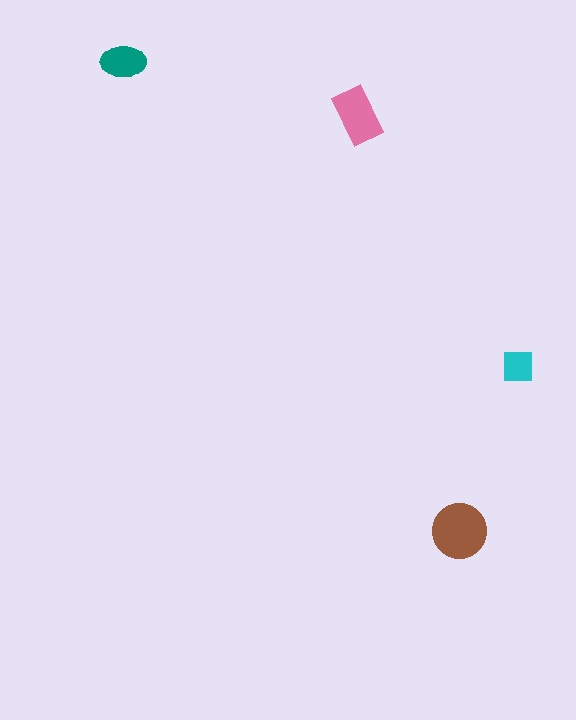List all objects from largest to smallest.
The brown circle, the pink rectangle, the teal ellipse, the cyan square.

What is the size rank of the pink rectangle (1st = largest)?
2nd.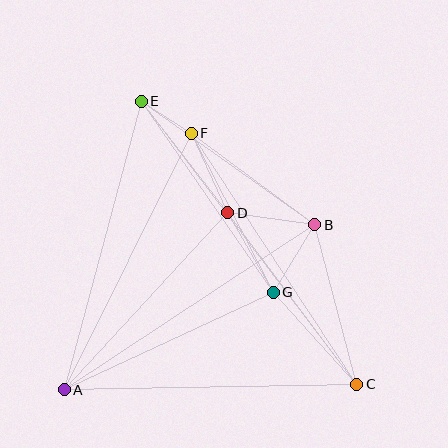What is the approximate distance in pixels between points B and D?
The distance between B and D is approximately 88 pixels.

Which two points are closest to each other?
Points E and F are closest to each other.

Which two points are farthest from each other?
Points C and E are farthest from each other.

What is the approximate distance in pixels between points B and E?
The distance between B and E is approximately 213 pixels.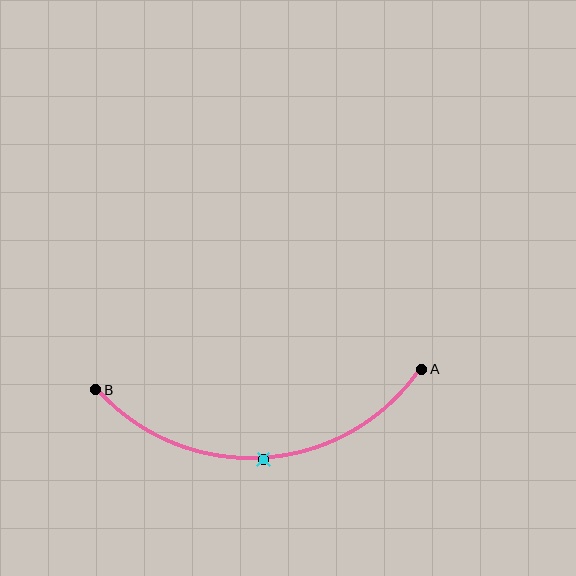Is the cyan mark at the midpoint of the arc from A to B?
Yes. The cyan mark lies on the arc at equal arc-length from both A and B — it is the arc midpoint.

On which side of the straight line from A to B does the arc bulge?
The arc bulges below the straight line connecting A and B.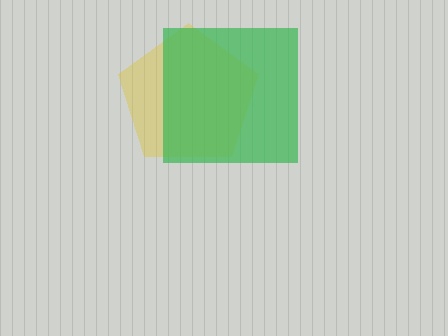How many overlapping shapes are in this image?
There are 2 overlapping shapes in the image.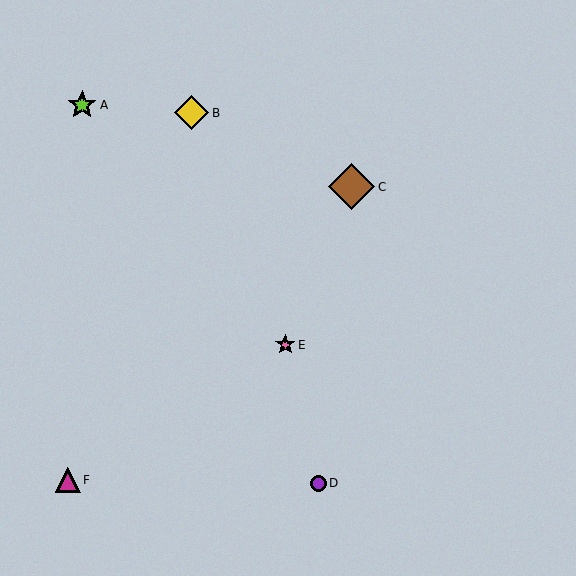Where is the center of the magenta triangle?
The center of the magenta triangle is at (68, 480).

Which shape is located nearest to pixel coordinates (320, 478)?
The purple circle (labeled D) at (318, 483) is nearest to that location.